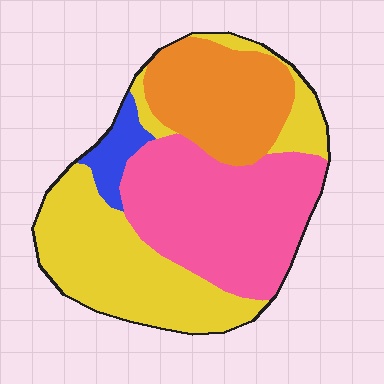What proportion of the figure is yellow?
Yellow takes up between a third and a half of the figure.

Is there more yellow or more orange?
Yellow.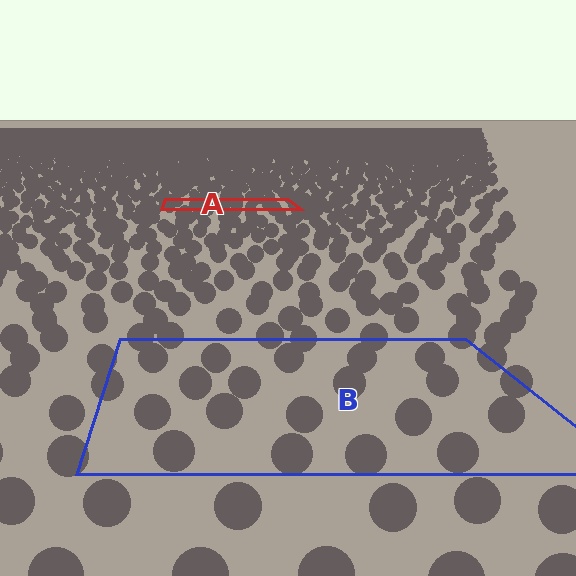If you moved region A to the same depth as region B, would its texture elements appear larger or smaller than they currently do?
They would appear larger. At a closer depth, the same texture elements are projected at a bigger on-screen size.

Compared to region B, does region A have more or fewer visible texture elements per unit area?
Region A has more texture elements per unit area — they are packed more densely because it is farther away.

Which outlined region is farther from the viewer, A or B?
Region A is farther from the viewer — the texture elements inside it appear smaller and more densely packed.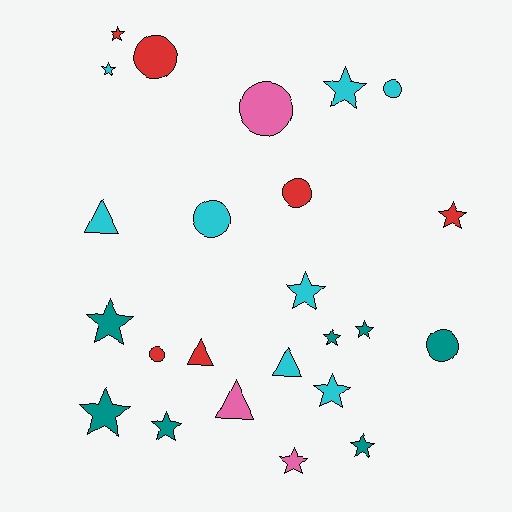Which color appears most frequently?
Cyan, with 8 objects.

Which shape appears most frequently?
Star, with 13 objects.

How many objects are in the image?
There are 24 objects.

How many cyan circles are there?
There are 2 cyan circles.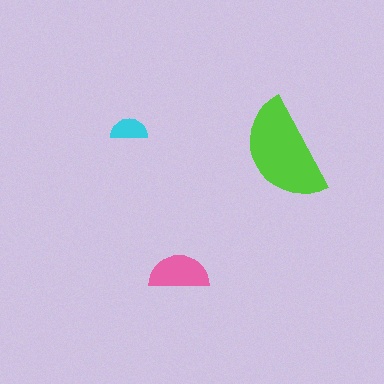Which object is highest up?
The cyan semicircle is topmost.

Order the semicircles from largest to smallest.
the lime one, the pink one, the cyan one.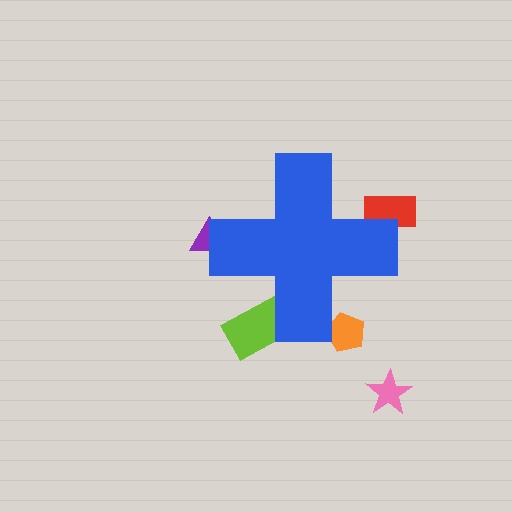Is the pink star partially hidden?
No, the pink star is fully visible.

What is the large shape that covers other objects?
A blue cross.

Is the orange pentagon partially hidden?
Yes, the orange pentagon is partially hidden behind the blue cross.